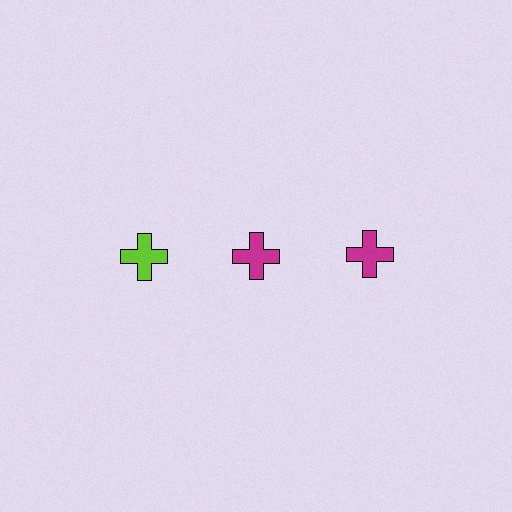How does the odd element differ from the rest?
It has a different color: lime instead of magenta.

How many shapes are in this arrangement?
There are 3 shapes arranged in a grid pattern.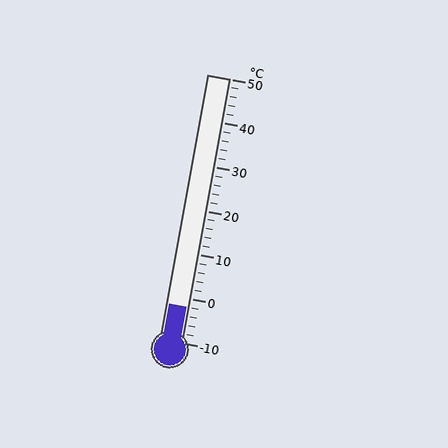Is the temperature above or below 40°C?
The temperature is below 40°C.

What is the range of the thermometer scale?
The thermometer scale ranges from -10°C to 50°C.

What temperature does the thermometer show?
The thermometer shows approximately -2°C.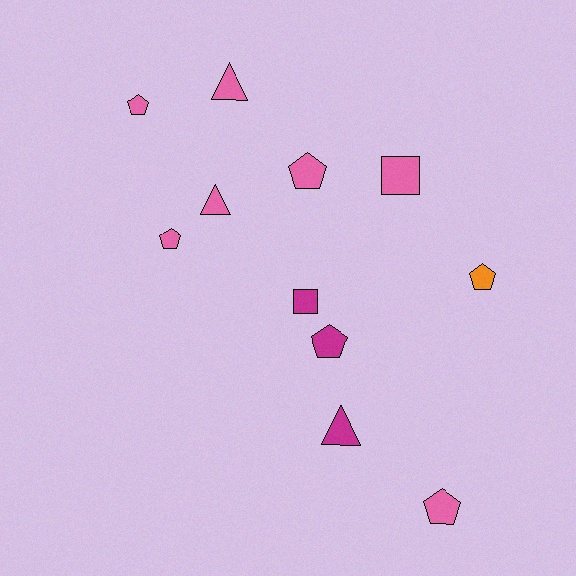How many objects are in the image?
There are 11 objects.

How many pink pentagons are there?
There are 4 pink pentagons.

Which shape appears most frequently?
Pentagon, with 6 objects.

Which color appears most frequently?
Pink, with 7 objects.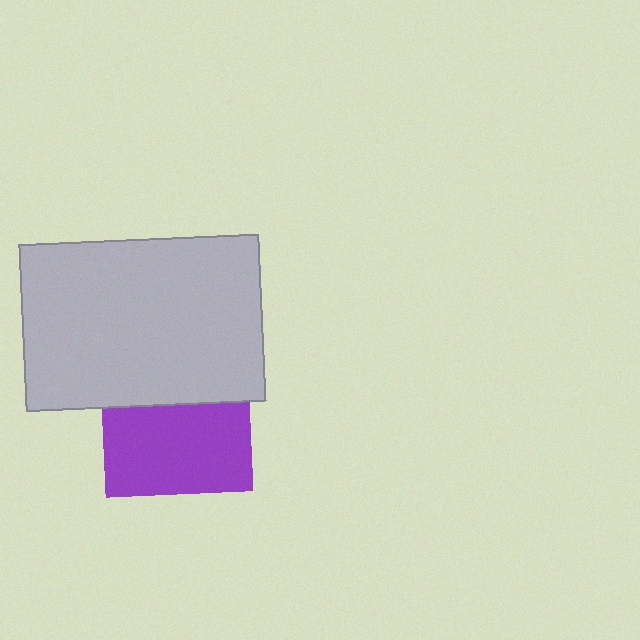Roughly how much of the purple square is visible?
About half of it is visible (roughly 60%).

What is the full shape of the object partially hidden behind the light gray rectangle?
The partially hidden object is a purple square.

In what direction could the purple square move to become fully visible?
The purple square could move down. That would shift it out from behind the light gray rectangle entirely.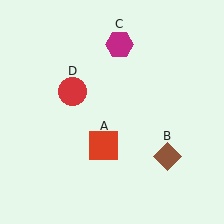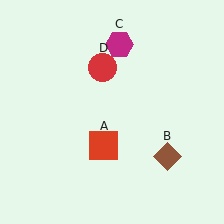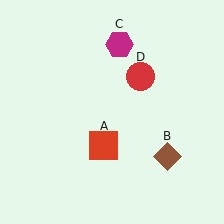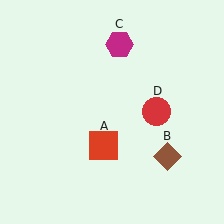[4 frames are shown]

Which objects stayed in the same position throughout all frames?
Red square (object A) and brown diamond (object B) and magenta hexagon (object C) remained stationary.